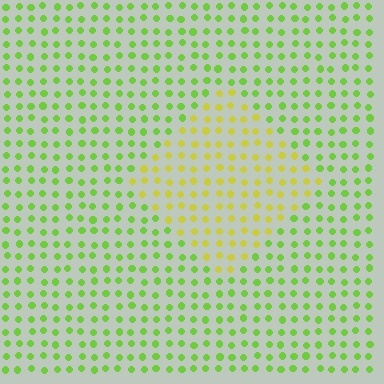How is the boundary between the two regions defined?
The boundary is defined purely by a slight shift in hue (about 37 degrees). Spacing, size, and orientation are identical on both sides.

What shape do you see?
I see a diamond.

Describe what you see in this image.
The image is filled with small lime elements in a uniform arrangement. A diamond-shaped region is visible where the elements are tinted to a slightly different hue, forming a subtle color boundary.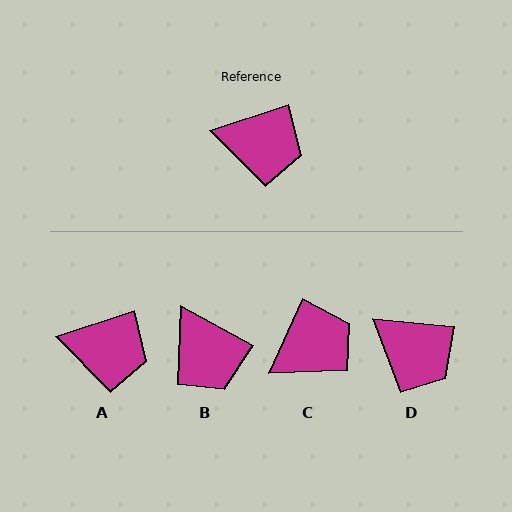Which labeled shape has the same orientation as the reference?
A.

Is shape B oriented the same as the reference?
No, it is off by about 47 degrees.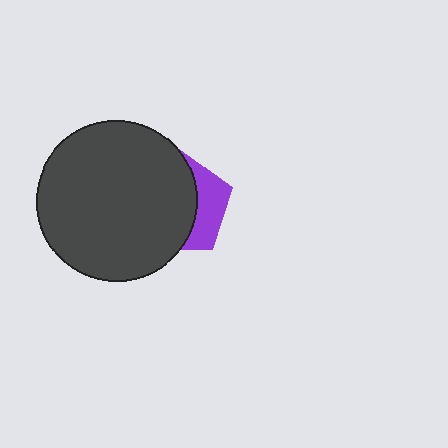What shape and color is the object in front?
The object in front is a dark gray circle.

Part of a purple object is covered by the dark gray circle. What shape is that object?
It is a pentagon.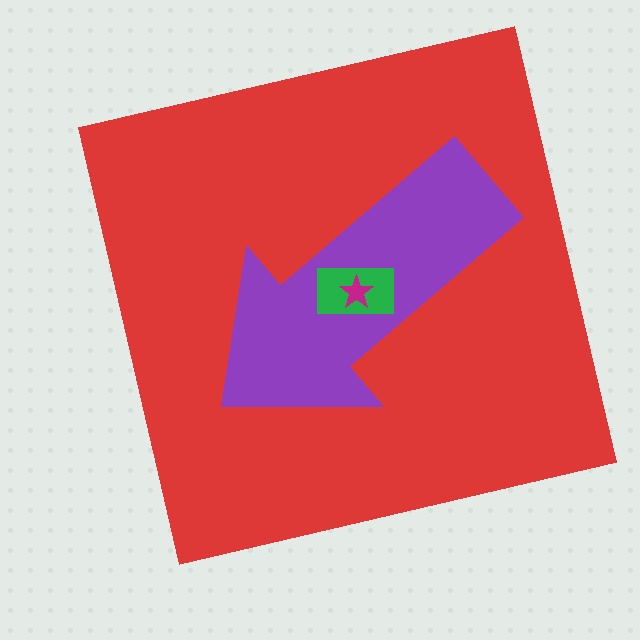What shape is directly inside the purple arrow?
The green rectangle.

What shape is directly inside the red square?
The purple arrow.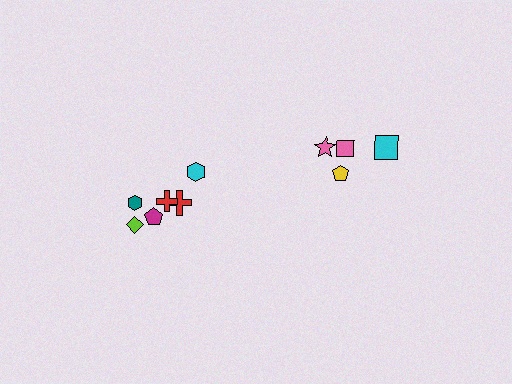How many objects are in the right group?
There are 4 objects.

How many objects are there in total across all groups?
There are 10 objects.